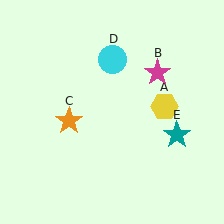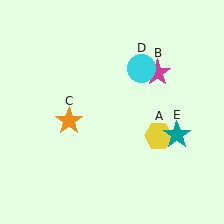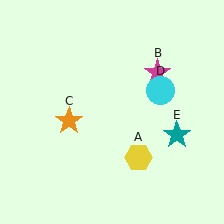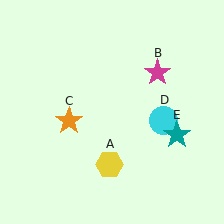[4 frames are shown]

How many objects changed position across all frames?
2 objects changed position: yellow hexagon (object A), cyan circle (object D).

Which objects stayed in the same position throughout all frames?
Magenta star (object B) and orange star (object C) and teal star (object E) remained stationary.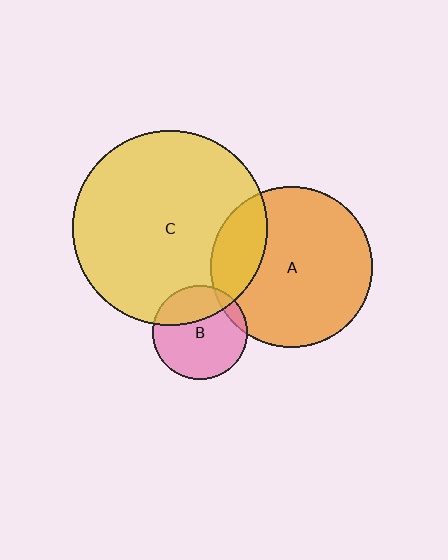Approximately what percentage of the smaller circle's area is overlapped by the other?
Approximately 20%.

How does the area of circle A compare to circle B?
Approximately 2.9 times.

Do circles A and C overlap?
Yes.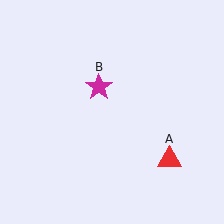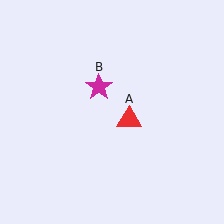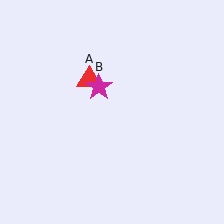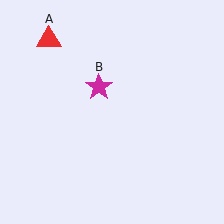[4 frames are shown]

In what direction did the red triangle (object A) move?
The red triangle (object A) moved up and to the left.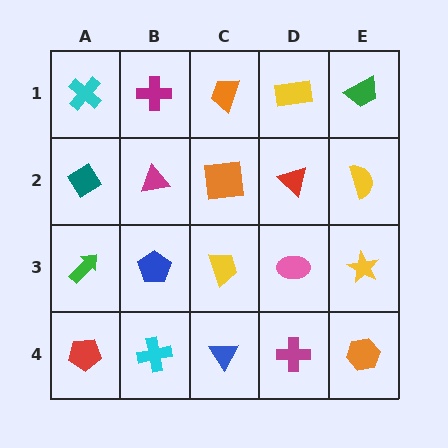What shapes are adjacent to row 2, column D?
A yellow rectangle (row 1, column D), a pink ellipse (row 3, column D), an orange square (row 2, column C), a yellow semicircle (row 2, column E).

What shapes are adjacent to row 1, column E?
A yellow semicircle (row 2, column E), a yellow rectangle (row 1, column D).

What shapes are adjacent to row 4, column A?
A green arrow (row 3, column A), a cyan cross (row 4, column B).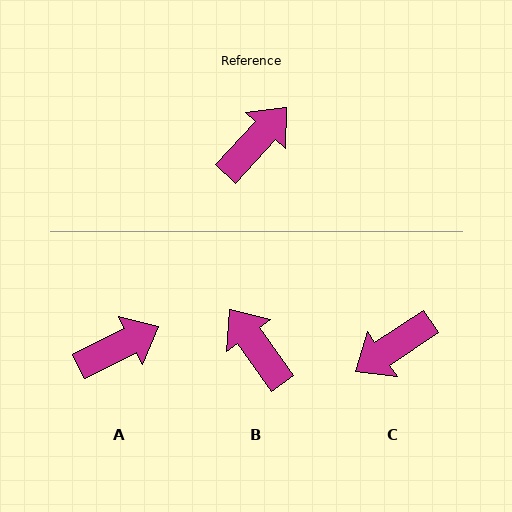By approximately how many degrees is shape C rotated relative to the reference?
Approximately 166 degrees counter-clockwise.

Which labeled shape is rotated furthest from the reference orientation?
C, about 166 degrees away.